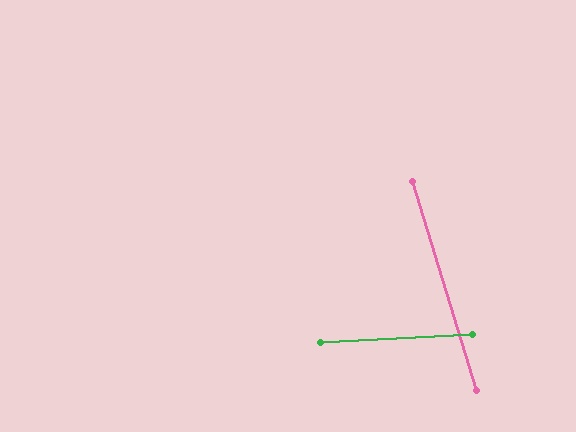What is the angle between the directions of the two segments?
Approximately 76 degrees.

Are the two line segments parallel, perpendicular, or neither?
Neither parallel nor perpendicular — they differ by about 76°.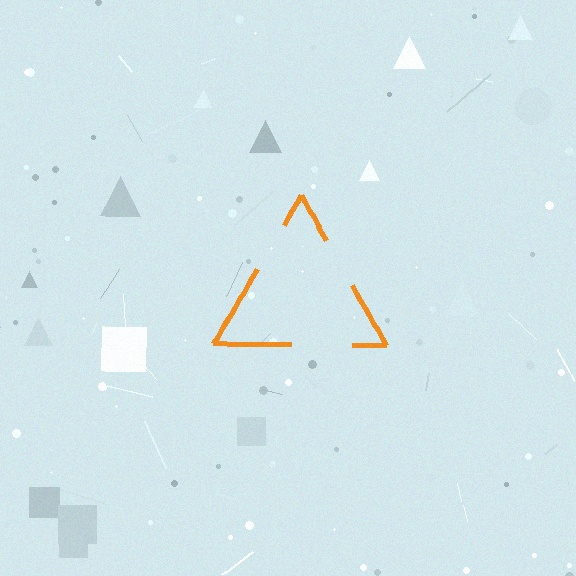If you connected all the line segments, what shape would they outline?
They would outline a triangle.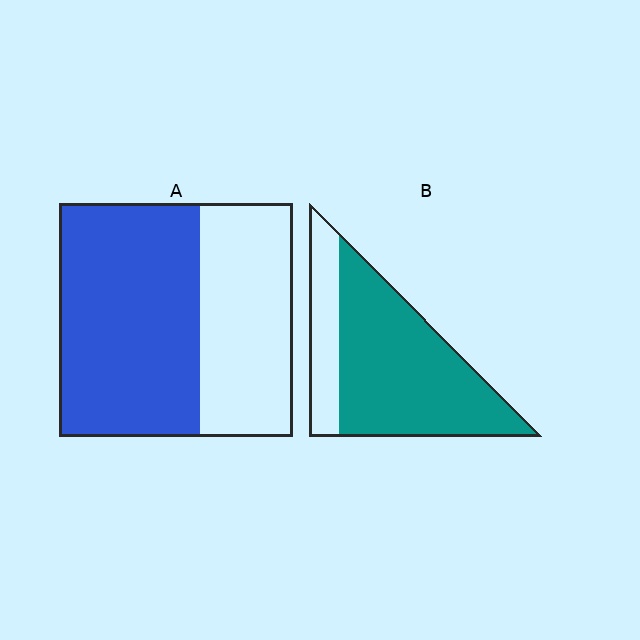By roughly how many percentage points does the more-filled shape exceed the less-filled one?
By roughly 15 percentage points (B over A).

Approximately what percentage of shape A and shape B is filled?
A is approximately 60% and B is approximately 75%.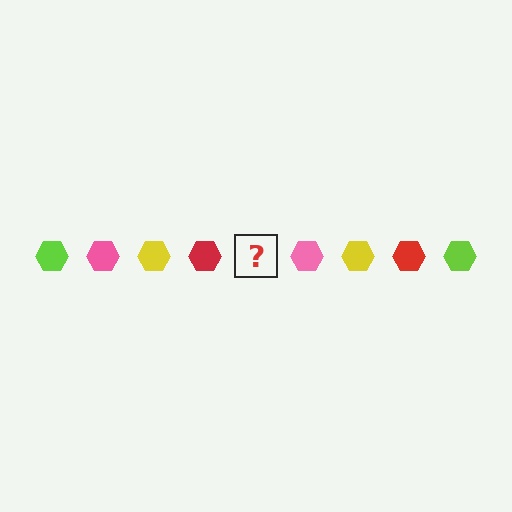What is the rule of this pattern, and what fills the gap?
The rule is that the pattern cycles through lime, pink, yellow, red hexagons. The gap should be filled with a lime hexagon.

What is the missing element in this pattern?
The missing element is a lime hexagon.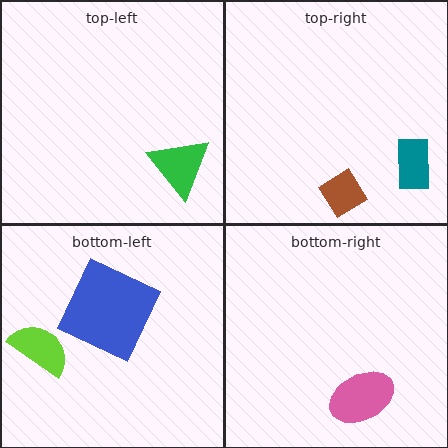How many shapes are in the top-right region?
2.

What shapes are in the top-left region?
The green triangle.